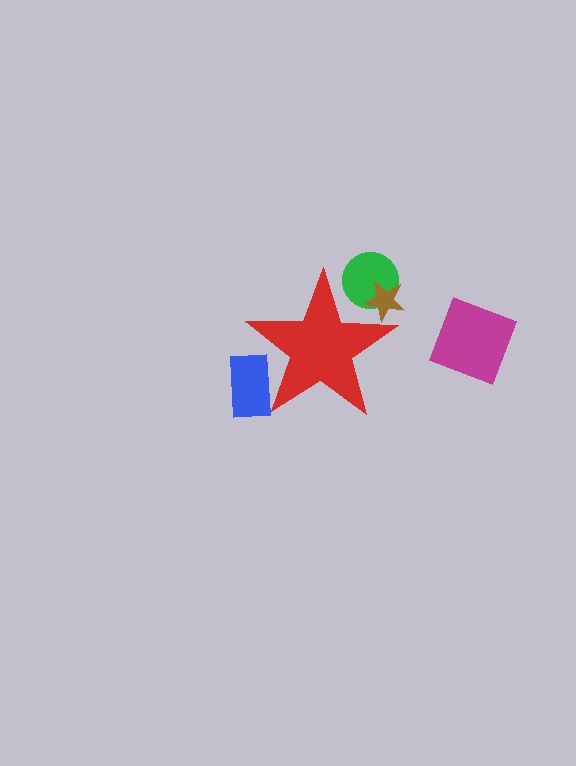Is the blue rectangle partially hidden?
Yes, the blue rectangle is partially hidden behind the red star.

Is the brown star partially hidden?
Yes, the brown star is partially hidden behind the red star.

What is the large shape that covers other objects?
A red star.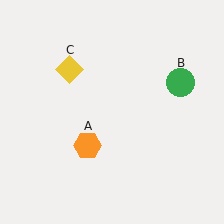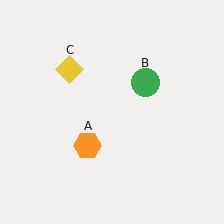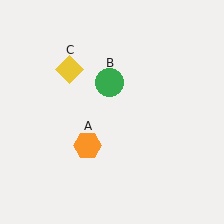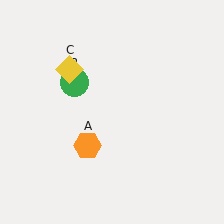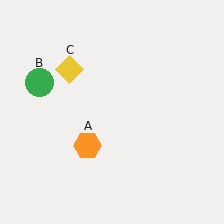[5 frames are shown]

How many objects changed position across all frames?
1 object changed position: green circle (object B).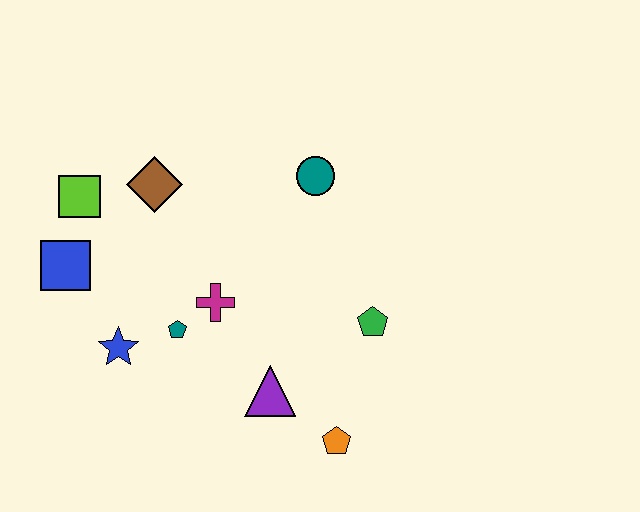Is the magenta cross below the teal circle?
Yes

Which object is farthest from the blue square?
The orange pentagon is farthest from the blue square.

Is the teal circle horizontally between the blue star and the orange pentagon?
Yes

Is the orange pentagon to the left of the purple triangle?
No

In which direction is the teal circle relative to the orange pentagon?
The teal circle is above the orange pentagon.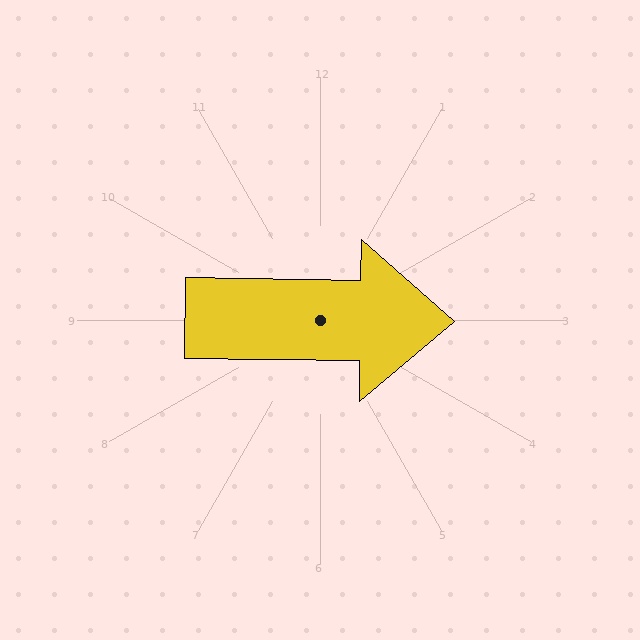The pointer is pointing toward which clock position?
Roughly 3 o'clock.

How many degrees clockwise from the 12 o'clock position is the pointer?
Approximately 91 degrees.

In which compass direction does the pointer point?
East.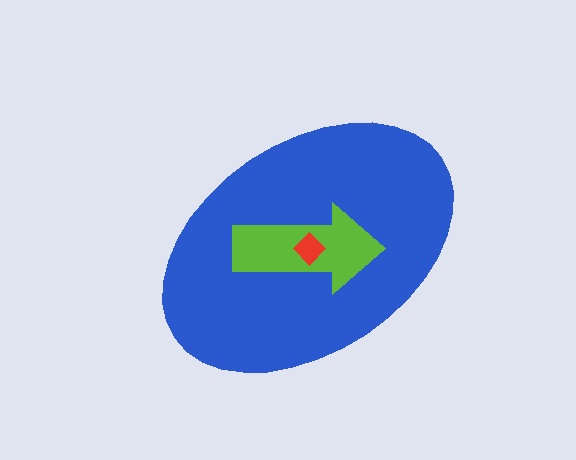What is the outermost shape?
The blue ellipse.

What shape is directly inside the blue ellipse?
The lime arrow.